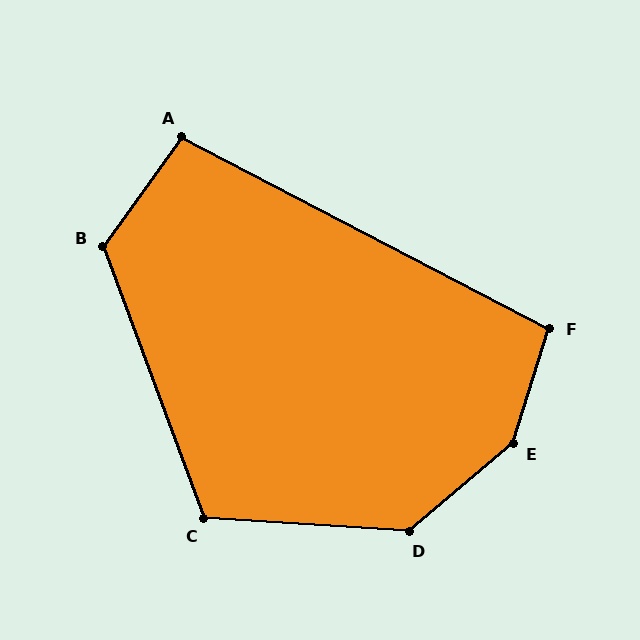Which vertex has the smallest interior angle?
A, at approximately 98 degrees.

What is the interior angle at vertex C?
Approximately 114 degrees (obtuse).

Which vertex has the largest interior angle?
E, at approximately 148 degrees.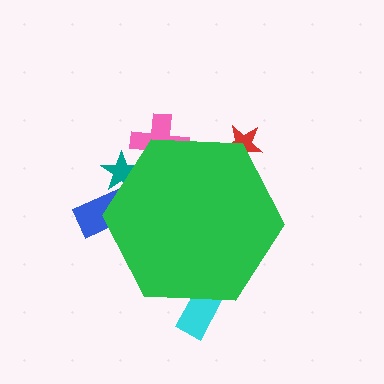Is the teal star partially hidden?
Yes, the teal star is partially hidden behind the green hexagon.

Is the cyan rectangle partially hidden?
Yes, the cyan rectangle is partially hidden behind the green hexagon.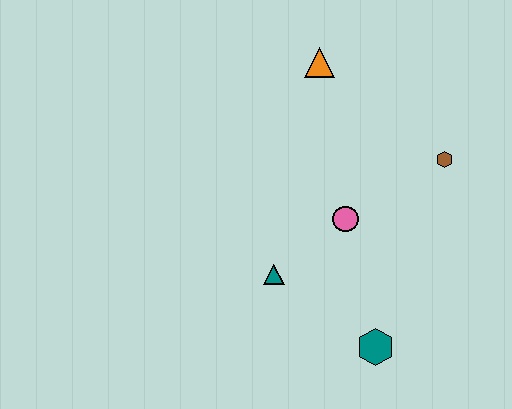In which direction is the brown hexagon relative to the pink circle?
The brown hexagon is to the right of the pink circle.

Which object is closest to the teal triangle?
The pink circle is closest to the teal triangle.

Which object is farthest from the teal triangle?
The orange triangle is farthest from the teal triangle.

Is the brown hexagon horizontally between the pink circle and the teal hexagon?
No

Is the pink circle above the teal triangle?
Yes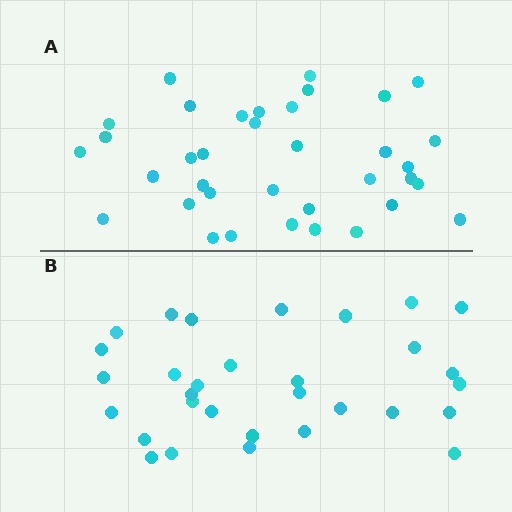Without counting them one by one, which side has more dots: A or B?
Region A (the top region) has more dots.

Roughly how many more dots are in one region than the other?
Region A has about 5 more dots than region B.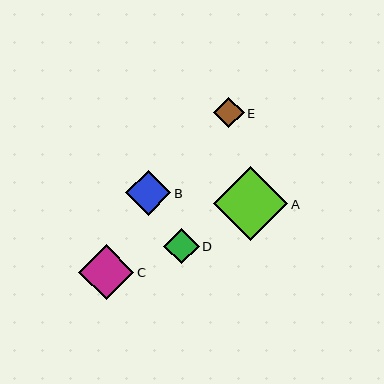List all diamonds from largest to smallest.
From largest to smallest: A, C, B, D, E.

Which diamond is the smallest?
Diamond E is the smallest with a size of approximately 31 pixels.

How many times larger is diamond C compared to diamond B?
Diamond C is approximately 1.2 times the size of diamond B.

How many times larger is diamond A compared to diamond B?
Diamond A is approximately 1.6 times the size of diamond B.